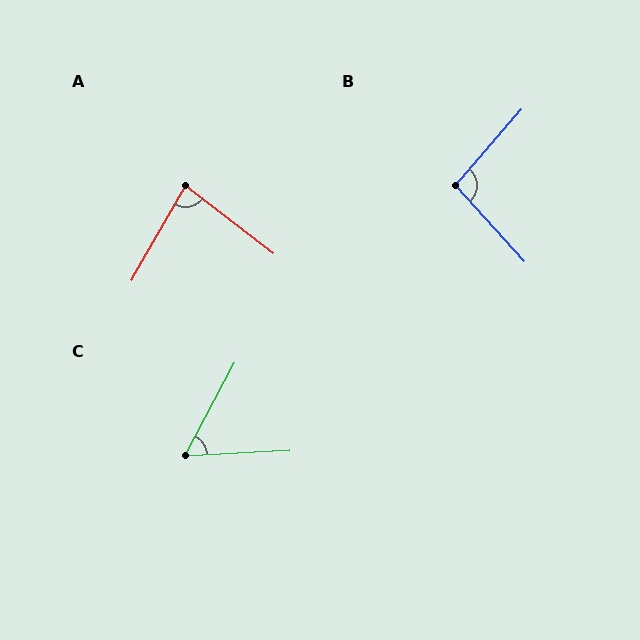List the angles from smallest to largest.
C (59°), A (82°), B (97°).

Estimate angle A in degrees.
Approximately 82 degrees.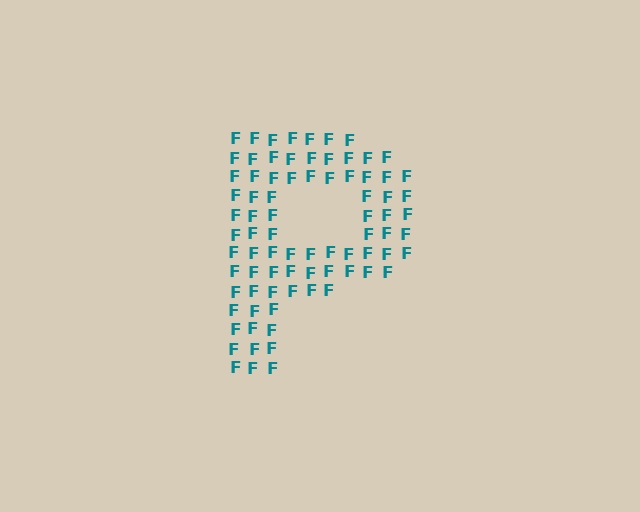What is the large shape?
The large shape is the letter P.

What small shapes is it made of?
It is made of small letter F's.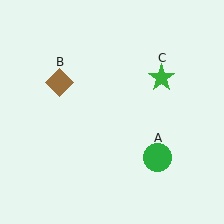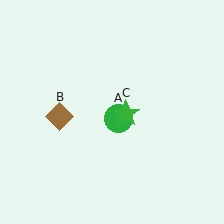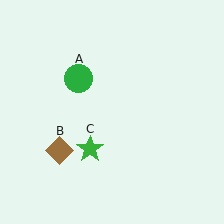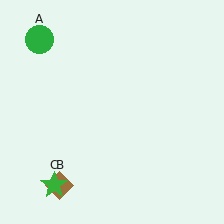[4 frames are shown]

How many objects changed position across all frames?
3 objects changed position: green circle (object A), brown diamond (object B), green star (object C).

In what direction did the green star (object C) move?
The green star (object C) moved down and to the left.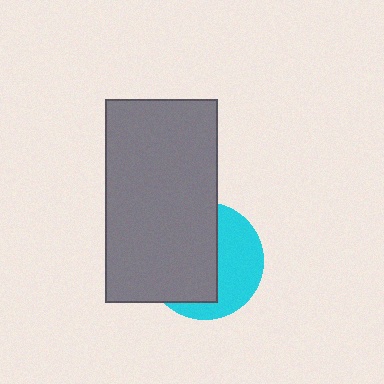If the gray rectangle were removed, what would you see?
You would see the complete cyan circle.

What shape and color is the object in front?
The object in front is a gray rectangle.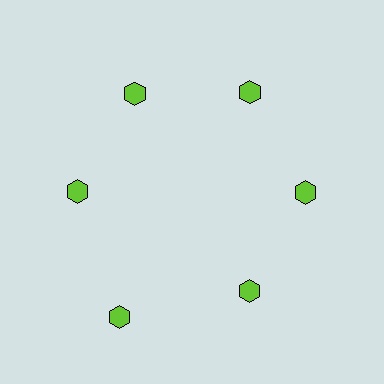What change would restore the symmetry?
The symmetry would be restored by moving it inward, back onto the ring so that all 6 hexagons sit at equal angles and equal distance from the center.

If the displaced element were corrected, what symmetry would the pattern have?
It would have 6-fold rotational symmetry — the pattern would map onto itself every 60 degrees.